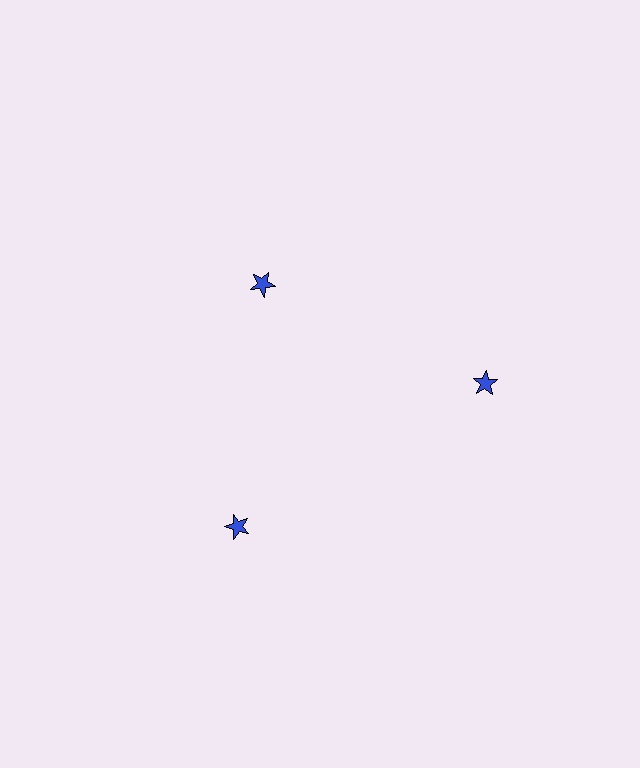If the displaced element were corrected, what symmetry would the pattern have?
It would have 3-fold rotational symmetry — the pattern would map onto itself every 120 degrees.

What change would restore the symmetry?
The symmetry would be restored by moving it outward, back onto the ring so that all 3 stars sit at equal angles and equal distance from the center.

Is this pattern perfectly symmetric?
No. The 3 blue stars are arranged in a ring, but one element near the 11 o'clock position is pulled inward toward the center, breaking the 3-fold rotational symmetry.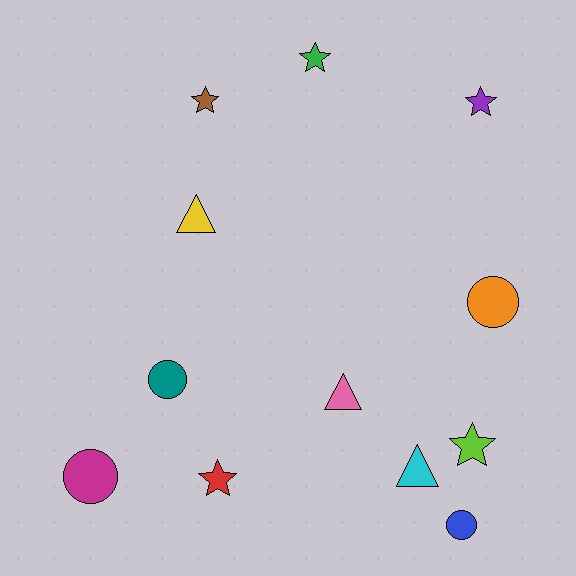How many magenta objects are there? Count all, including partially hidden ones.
There is 1 magenta object.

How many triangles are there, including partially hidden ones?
There are 3 triangles.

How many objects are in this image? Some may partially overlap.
There are 12 objects.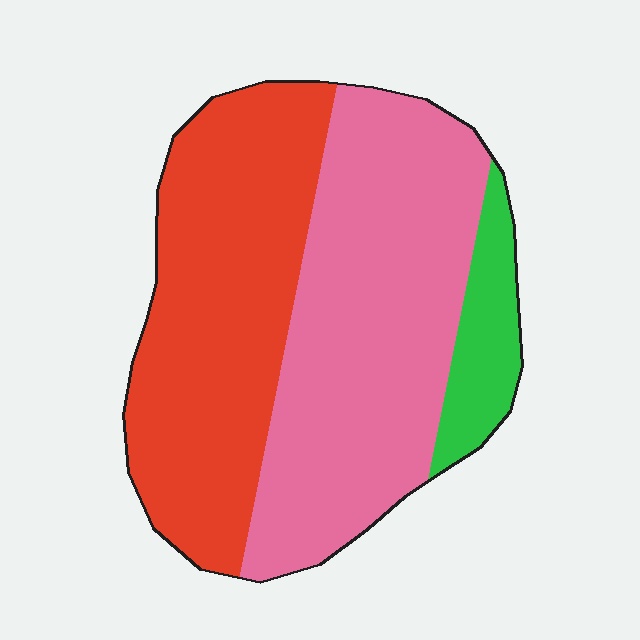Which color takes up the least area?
Green, at roughly 10%.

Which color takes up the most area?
Pink, at roughly 50%.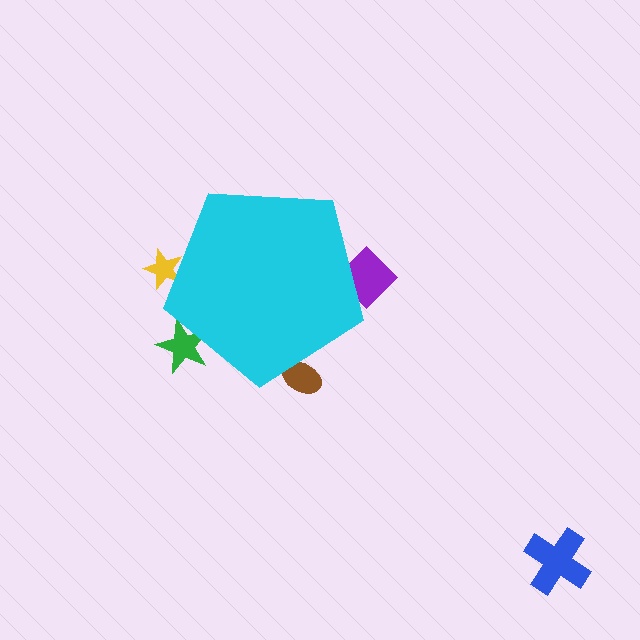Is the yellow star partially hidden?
Yes, the yellow star is partially hidden behind the cyan pentagon.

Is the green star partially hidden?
Yes, the green star is partially hidden behind the cyan pentagon.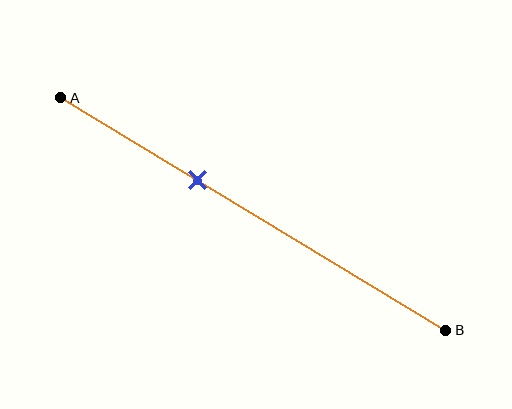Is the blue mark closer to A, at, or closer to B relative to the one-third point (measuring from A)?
The blue mark is approximately at the one-third point of segment AB.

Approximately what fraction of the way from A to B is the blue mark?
The blue mark is approximately 35% of the way from A to B.